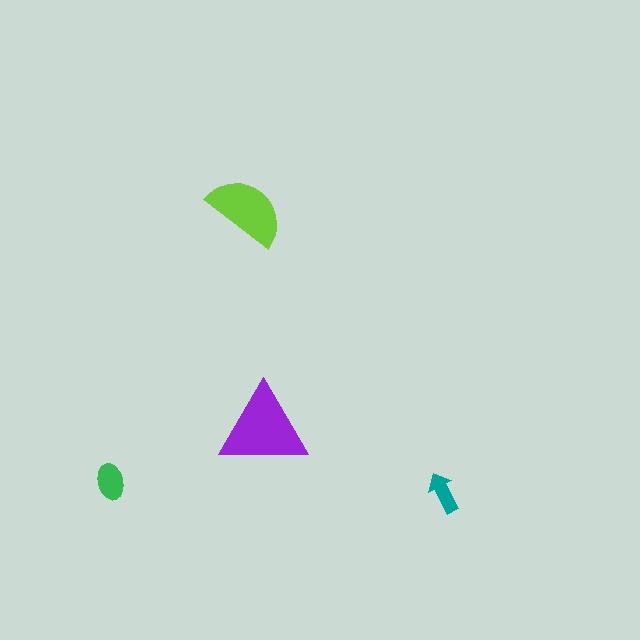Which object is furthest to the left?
The green ellipse is leftmost.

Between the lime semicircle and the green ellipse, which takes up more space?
The lime semicircle.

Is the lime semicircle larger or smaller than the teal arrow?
Larger.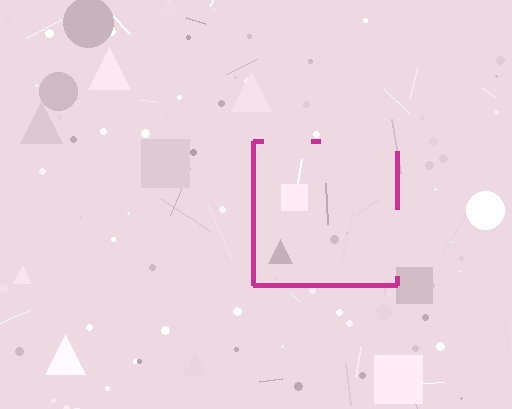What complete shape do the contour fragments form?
The contour fragments form a square.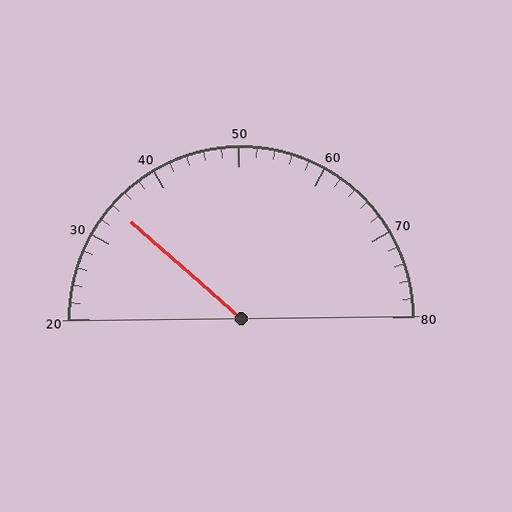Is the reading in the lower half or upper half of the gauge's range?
The reading is in the lower half of the range (20 to 80).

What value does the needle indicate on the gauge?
The needle indicates approximately 34.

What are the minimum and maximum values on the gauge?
The gauge ranges from 20 to 80.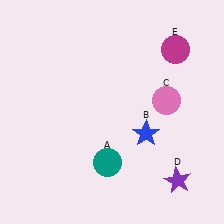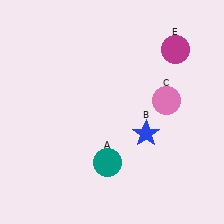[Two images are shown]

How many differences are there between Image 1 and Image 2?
There is 1 difference between the two images.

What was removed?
The purple star (D) was removed in Image 2.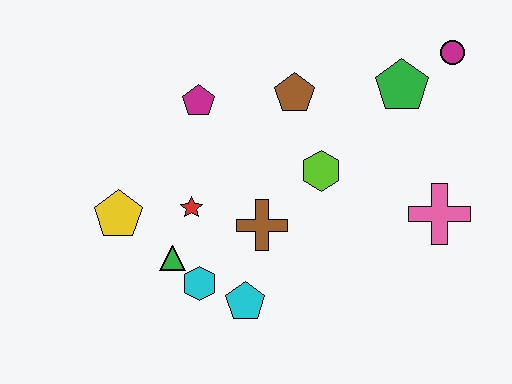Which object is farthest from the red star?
The magenta circle is farthest from the red star.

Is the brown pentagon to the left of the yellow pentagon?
No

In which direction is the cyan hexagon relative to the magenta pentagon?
The cyan hexagon is below the magenta pentagon.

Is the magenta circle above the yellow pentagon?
Yes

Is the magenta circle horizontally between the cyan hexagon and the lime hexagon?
No